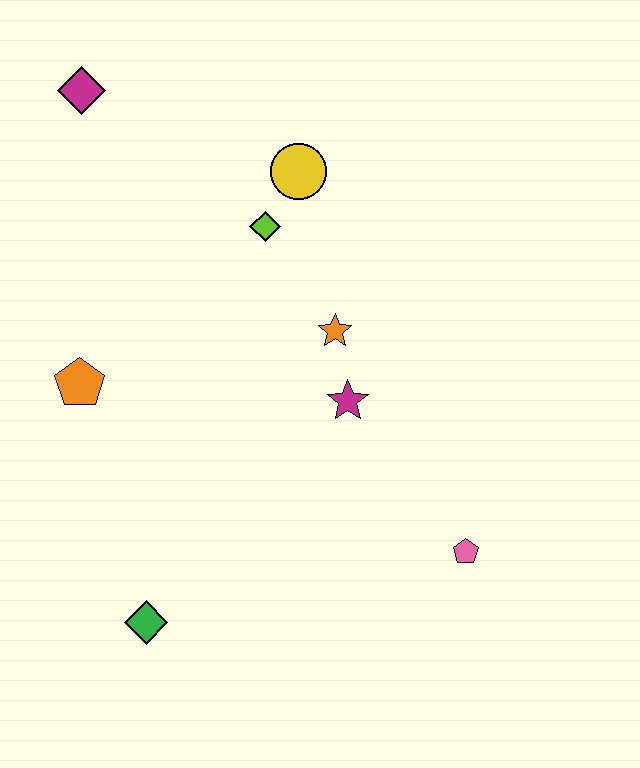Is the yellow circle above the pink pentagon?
Yes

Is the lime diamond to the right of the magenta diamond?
Yes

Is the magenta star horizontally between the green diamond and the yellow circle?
No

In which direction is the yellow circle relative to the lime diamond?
The yellow circle is above the lime diamond.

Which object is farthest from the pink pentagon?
The magenta diamond is farthest from the pink pentagon.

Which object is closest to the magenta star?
The orange star is closest to the magenta star.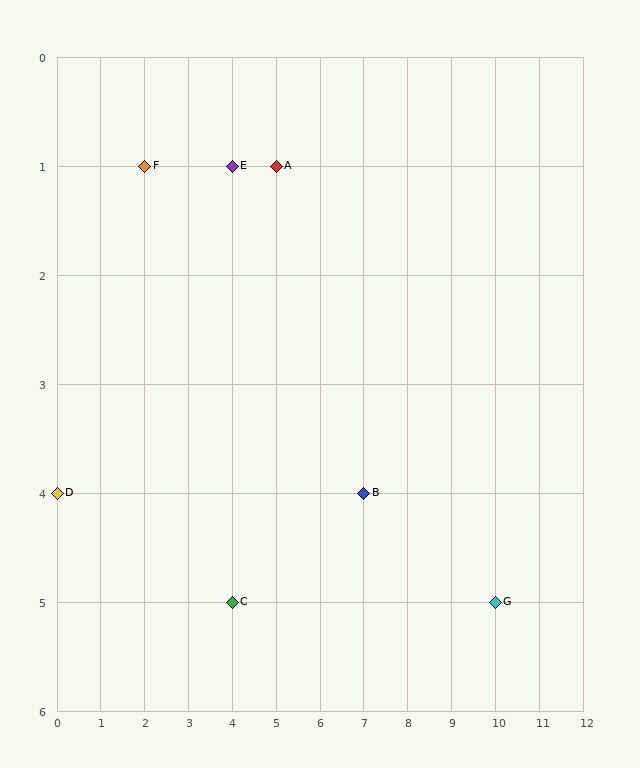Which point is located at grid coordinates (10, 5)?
Point G is at (10, 5).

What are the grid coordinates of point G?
Point G is at grid coordinates (10, 5).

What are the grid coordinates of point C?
Point C is at grid coordinates (4, 5).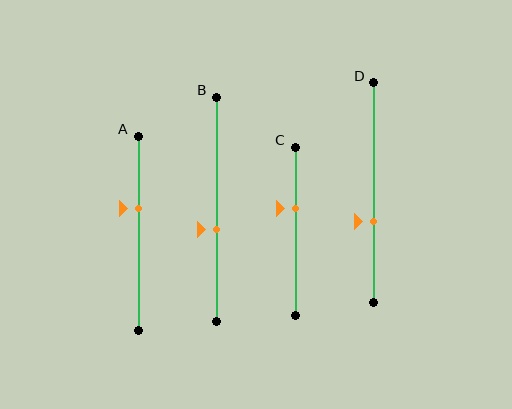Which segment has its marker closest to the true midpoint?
Segment B has its marker closest to the true midpoint.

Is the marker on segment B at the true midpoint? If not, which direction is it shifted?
No, the marker on segment B is shifted downward by about 9% of the segment length.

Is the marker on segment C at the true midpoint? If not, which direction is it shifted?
No, the marker on segment C is shifted upward by about 14% of the segment length.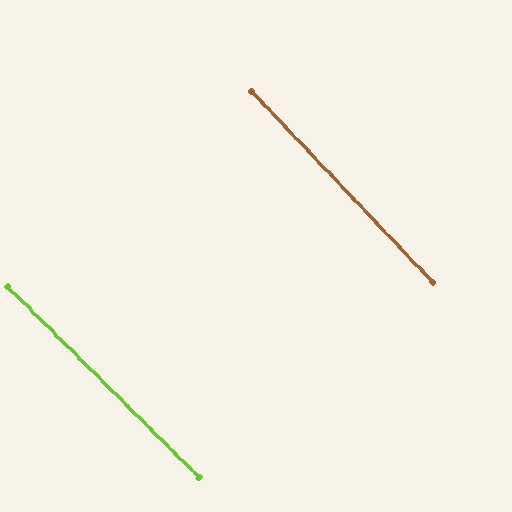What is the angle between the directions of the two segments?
Approximately 2 degrees.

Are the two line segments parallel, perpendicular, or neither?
Parallel — their directions differ by only 1.7°.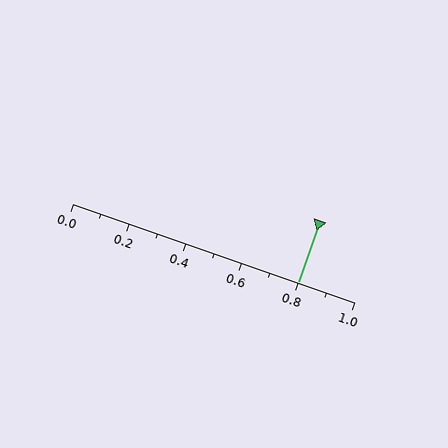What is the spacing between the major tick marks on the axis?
The major ticks are spaced 0.2 apart.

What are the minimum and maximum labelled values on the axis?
The axis runs from 0.0 to 1.0.